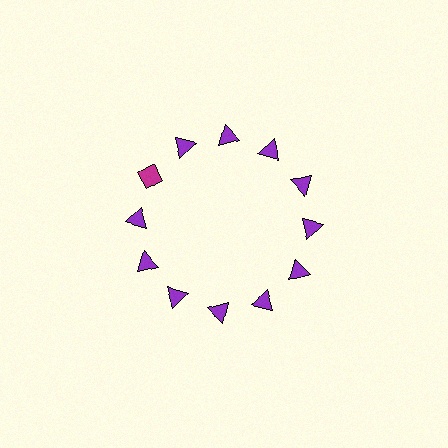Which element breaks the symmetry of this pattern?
The magenta diamond at roughly the 10 o'clock position breaks the symmetry. All other shapes are purple triangles.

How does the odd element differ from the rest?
It differs in both color (magenta instead of purple) and shape (diamond instead of triangle).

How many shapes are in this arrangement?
There are 12 shapes arranged in a ring pattern.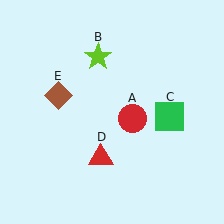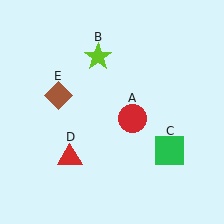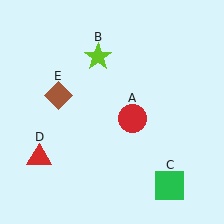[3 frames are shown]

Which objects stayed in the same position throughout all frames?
Red circle (object A) and lime star (object B) and brown diamond (object E) remained stationary.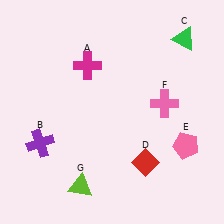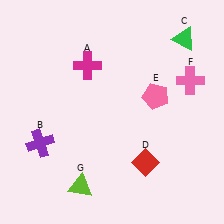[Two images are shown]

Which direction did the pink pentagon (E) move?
The pink pentagon (E) moved up.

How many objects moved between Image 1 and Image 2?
2 objects moved between the two images.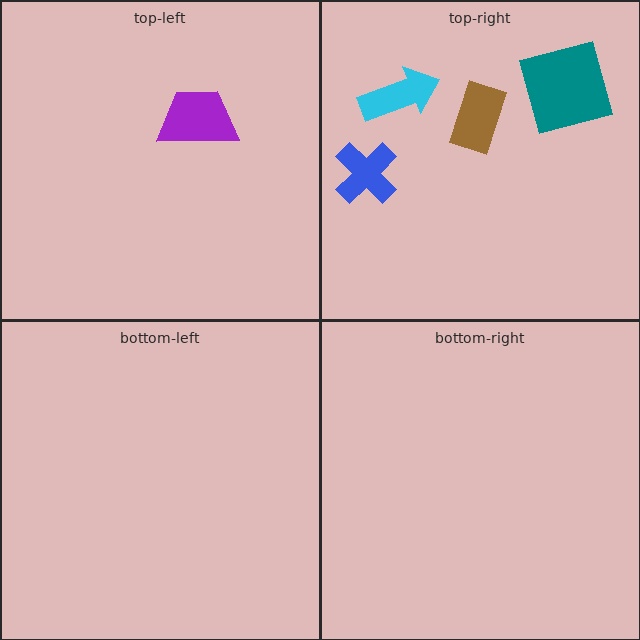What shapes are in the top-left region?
The purple trapezoid.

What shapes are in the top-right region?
The teal diamond, the blue cross, the cyan arrow, the brown rectangle.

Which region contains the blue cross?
The top-right region.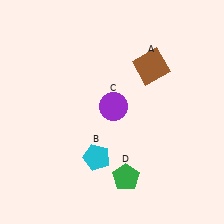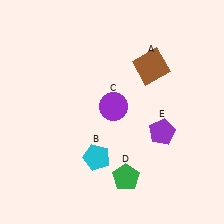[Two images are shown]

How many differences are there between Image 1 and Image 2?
There is 1 difference between the two images.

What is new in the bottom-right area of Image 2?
A purple pentagon (E) was added in the bottom-right area of Image 2.